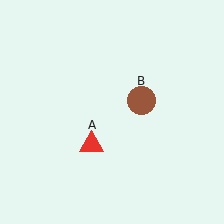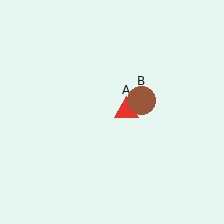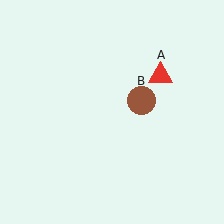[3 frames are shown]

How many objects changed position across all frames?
1 object changed position: red triangle (object A).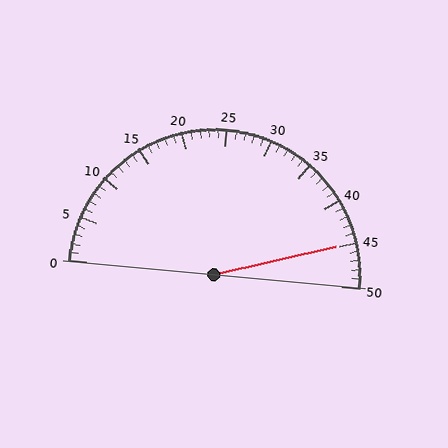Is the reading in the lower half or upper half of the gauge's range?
The reading is in the upper half of the range (0 to 50).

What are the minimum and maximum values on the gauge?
The gauge ranges from 0 to 50.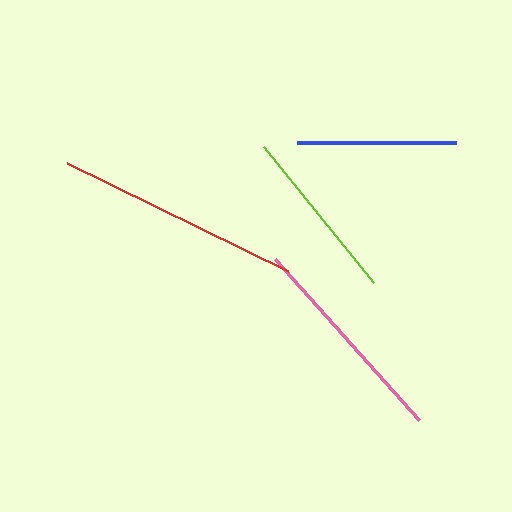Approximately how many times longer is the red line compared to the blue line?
The red line is approximately 1.6 times the length of the blue line.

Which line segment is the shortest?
The blue line is the shortest at approximately 158 pixels.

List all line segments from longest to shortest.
From longest to shortest: red, pink, lime, blue.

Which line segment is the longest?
The red line is the longest at approximately 246 pixels.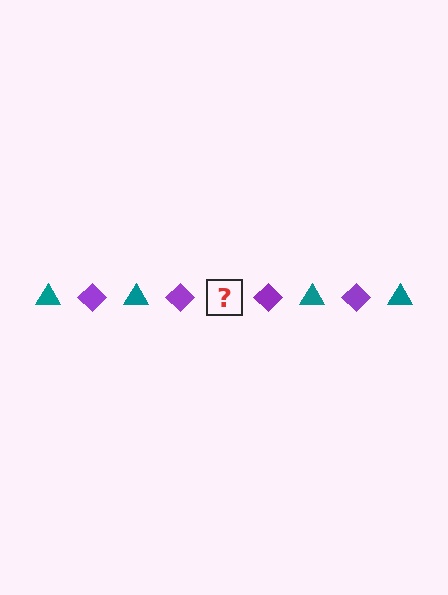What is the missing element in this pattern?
The missing element is a teal triangle.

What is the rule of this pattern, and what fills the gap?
The rule is that the pattern alternates between teal triangle and purple diamond. The gap should be filled with a teal triangle.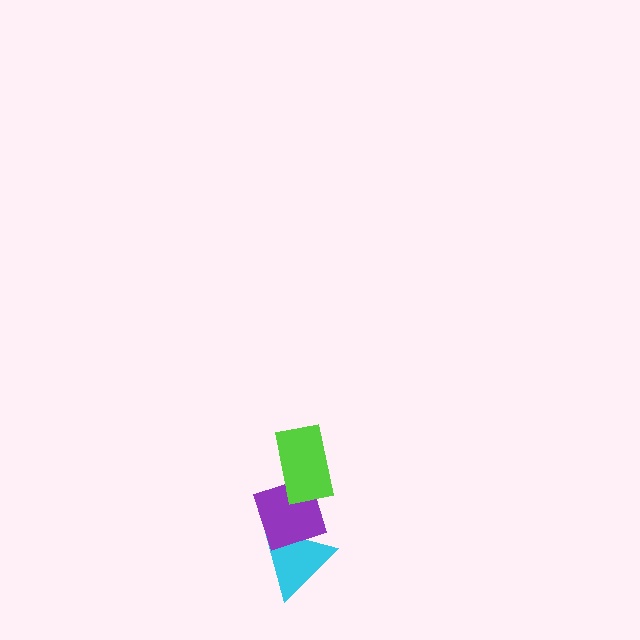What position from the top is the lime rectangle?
The lime rectangle is 1st from the top.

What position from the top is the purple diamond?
The purple diamond is 2nd from the top.